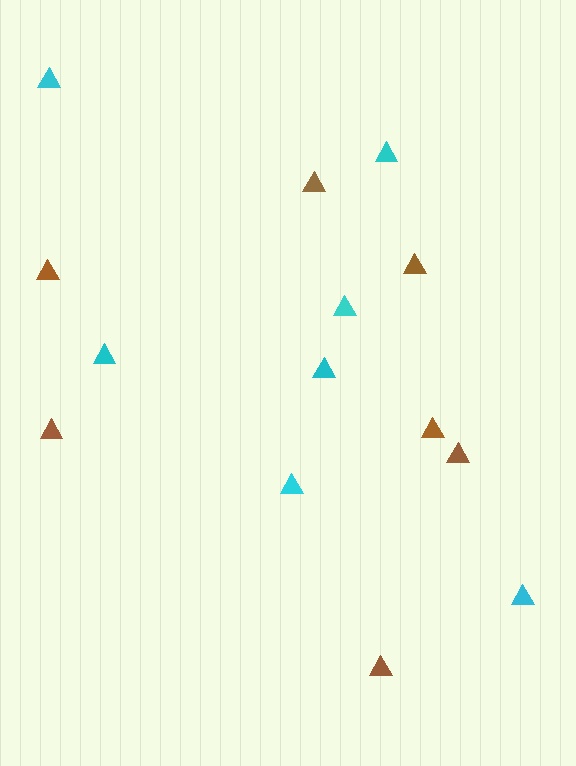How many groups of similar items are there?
There are 2 groups: one group of cyan triangles (7) and one group of brown triangles (7).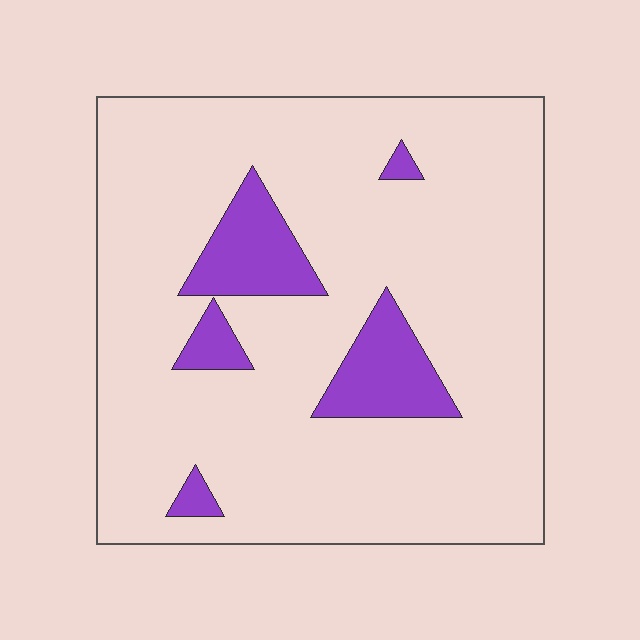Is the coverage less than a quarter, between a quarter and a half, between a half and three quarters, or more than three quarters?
Less than a quarter.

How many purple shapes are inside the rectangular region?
5.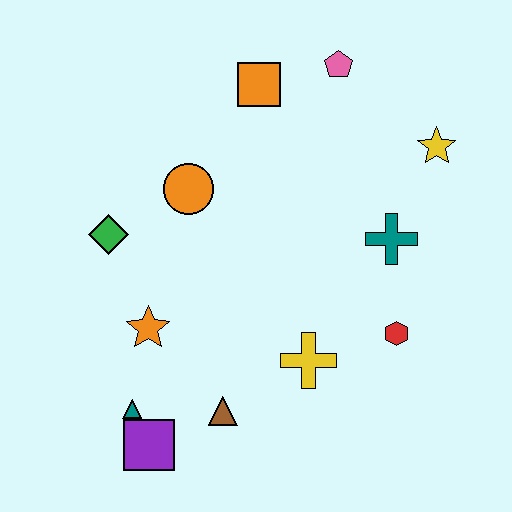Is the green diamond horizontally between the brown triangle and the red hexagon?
No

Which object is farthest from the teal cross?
The purple square is farthest from the teal cross.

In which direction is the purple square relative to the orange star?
The purple square is below the orange star.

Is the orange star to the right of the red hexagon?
No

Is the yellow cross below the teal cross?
Yes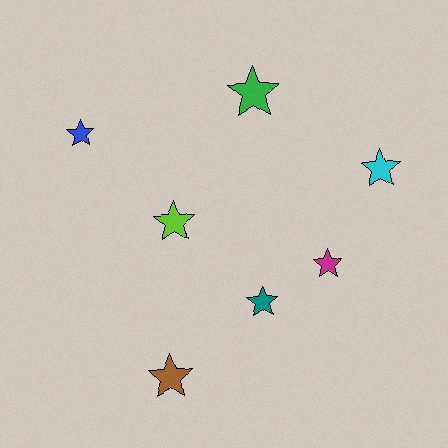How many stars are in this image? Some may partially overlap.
There are 7 stars.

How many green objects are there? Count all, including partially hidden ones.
There is 1 green object.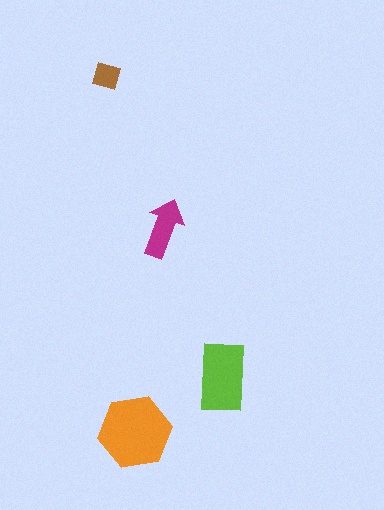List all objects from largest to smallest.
The orange hexagon, the lime rectangle, the magenta arrow, the brown diamond.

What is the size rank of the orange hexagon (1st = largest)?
1st.